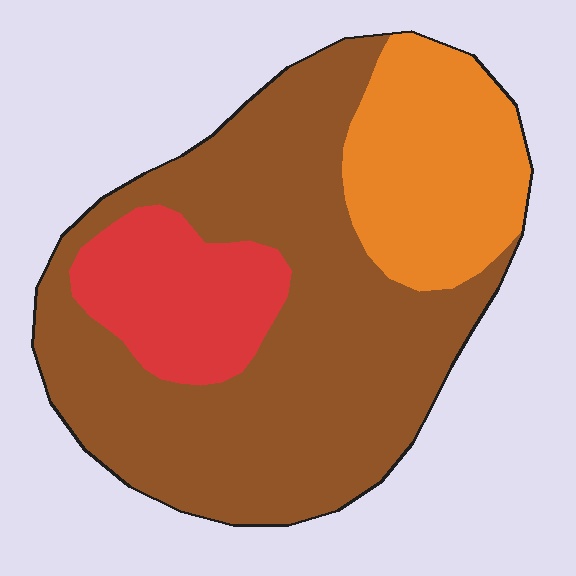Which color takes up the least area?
Red, at roughly 15%.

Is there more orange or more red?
Orange.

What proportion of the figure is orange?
Orange covers around 20% of the figure.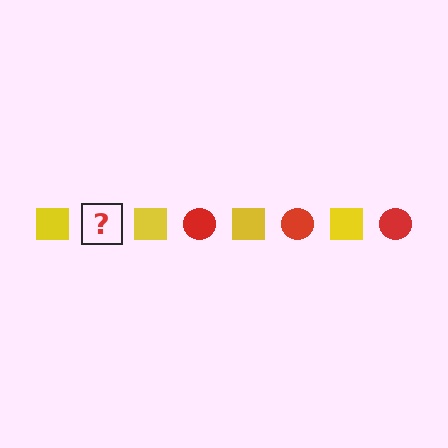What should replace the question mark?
The question mark should be replaced with a red circle.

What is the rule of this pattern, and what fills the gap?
The rule is that the pattern alternates between yellow square and red circle. The gap should be filled with a red circle.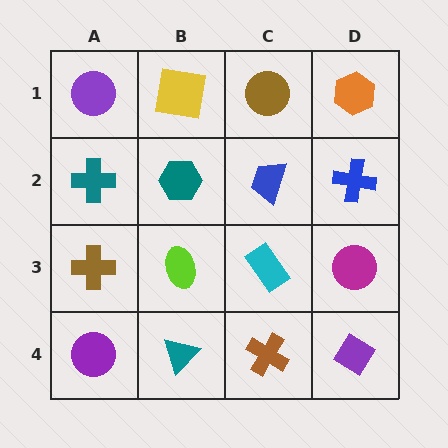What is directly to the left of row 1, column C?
A yellow square.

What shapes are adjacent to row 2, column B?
A yellow square (row 1, column B), a lime ellipse (row 3, column B), a teal cross (row 2, column A), a blue trapezoid (row 2, column C).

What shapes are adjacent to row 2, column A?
A purple circle (row 1, column A), a brown cross (row 3, column A), a teal hexagon (row 2, column B).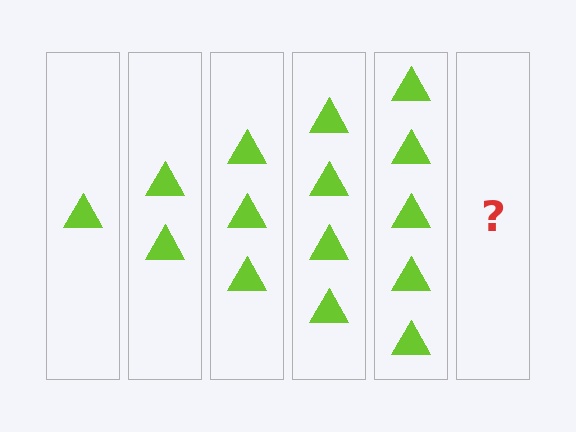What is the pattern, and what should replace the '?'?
The pattern is that each step adds one more triangle. The '?' should be 6 triangles.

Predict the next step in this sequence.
The next step is 6 triangles.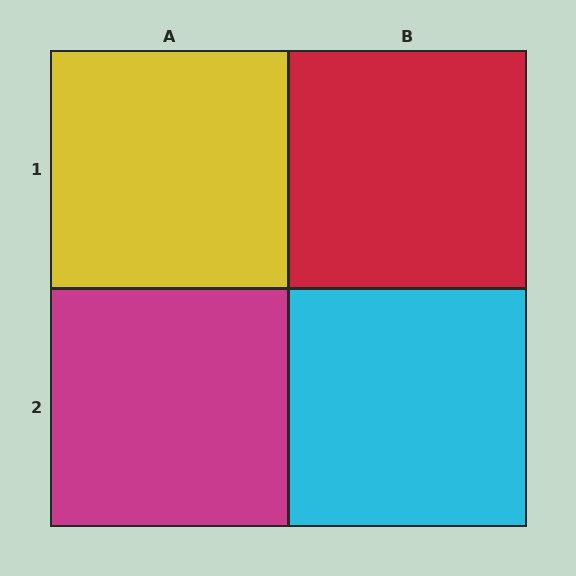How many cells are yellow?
1 cell is yellow.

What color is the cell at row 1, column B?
Red.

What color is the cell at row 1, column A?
Yellow.